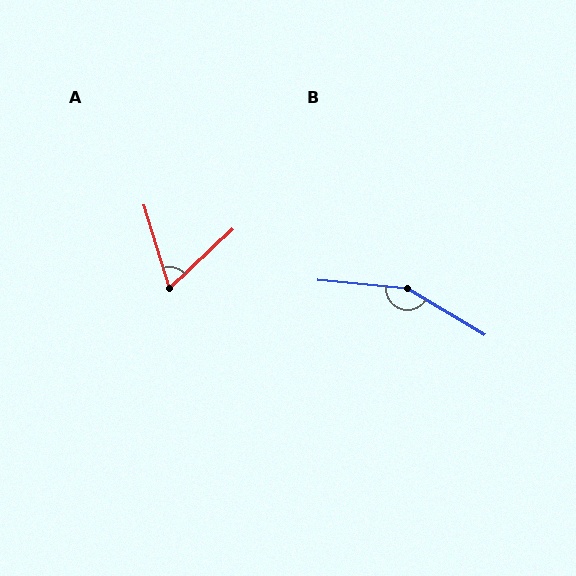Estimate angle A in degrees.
Approximately 64 degrees.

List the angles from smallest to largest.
A (64°), B (155°).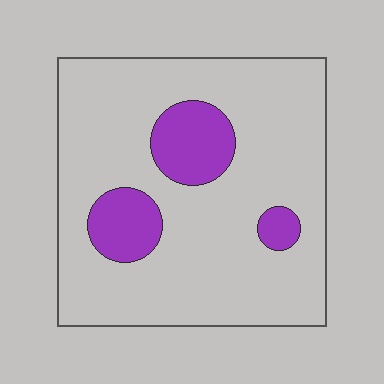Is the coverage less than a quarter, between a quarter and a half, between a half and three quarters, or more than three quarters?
Less than a quarter.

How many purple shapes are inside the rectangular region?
3.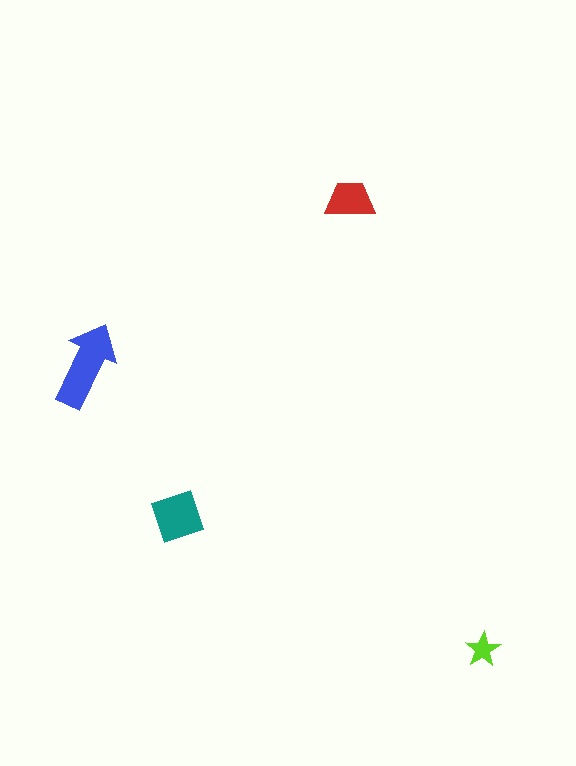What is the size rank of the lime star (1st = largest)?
4th.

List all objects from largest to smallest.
The blue arrow, the teal square, the red trapezoid, the lime star.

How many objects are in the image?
There are 4 objects in the image.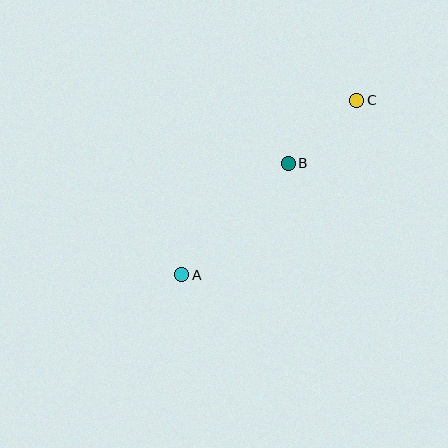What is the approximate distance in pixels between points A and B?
The distance between A and B is approximately 154 pixels.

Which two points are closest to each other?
Points B and C are closest to each other.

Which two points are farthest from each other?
Points A and C are farthest from each other.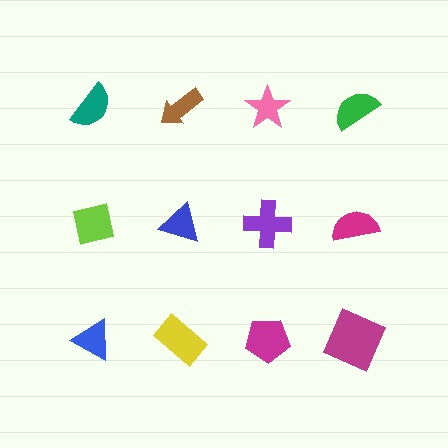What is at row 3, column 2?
A yellow rectangle.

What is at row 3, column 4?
A magenta square.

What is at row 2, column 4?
A magenta semicircle.